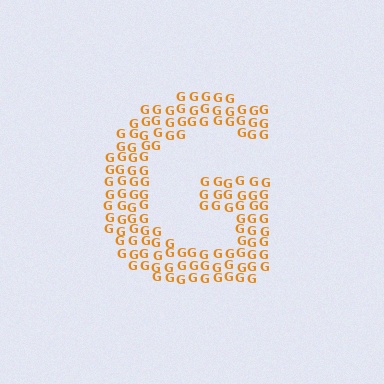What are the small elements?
The small elements are letter G's.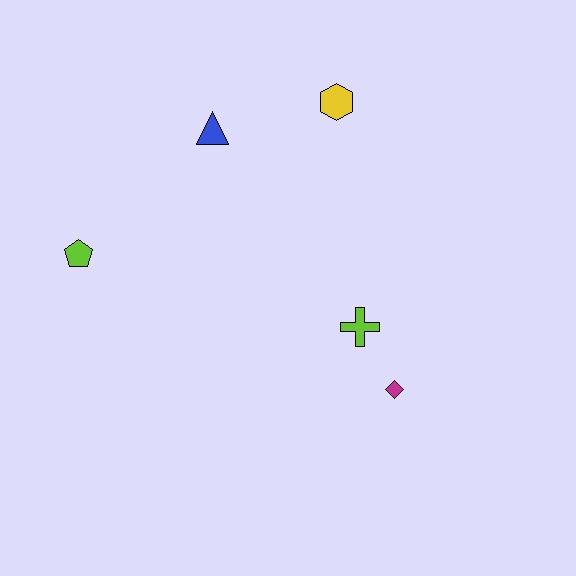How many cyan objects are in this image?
There are no cyan objects.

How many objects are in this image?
There are 5 objects.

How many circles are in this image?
There are no circles.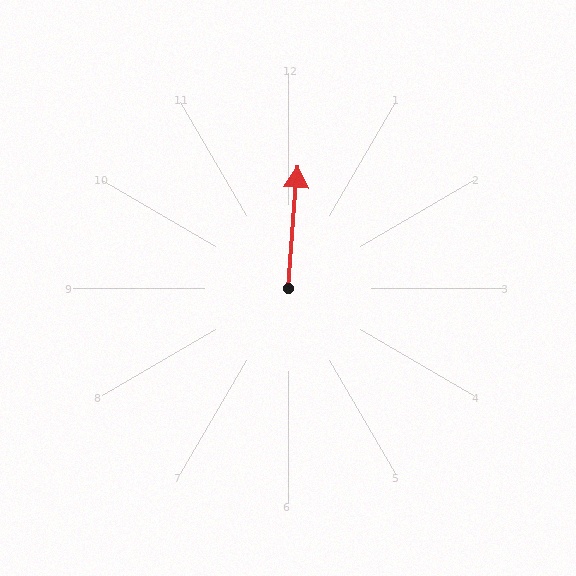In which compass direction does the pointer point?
North.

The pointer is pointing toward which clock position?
Roughly 12 o'clock.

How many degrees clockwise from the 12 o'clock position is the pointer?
Approximately 5 degrees.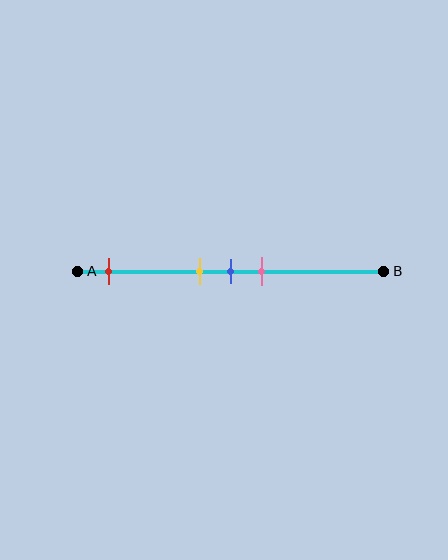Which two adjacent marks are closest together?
The yellow and blue marks are the closest adjacent pair.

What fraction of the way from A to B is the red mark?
The red mark is approximately 10% (0.1) of the way from A to B.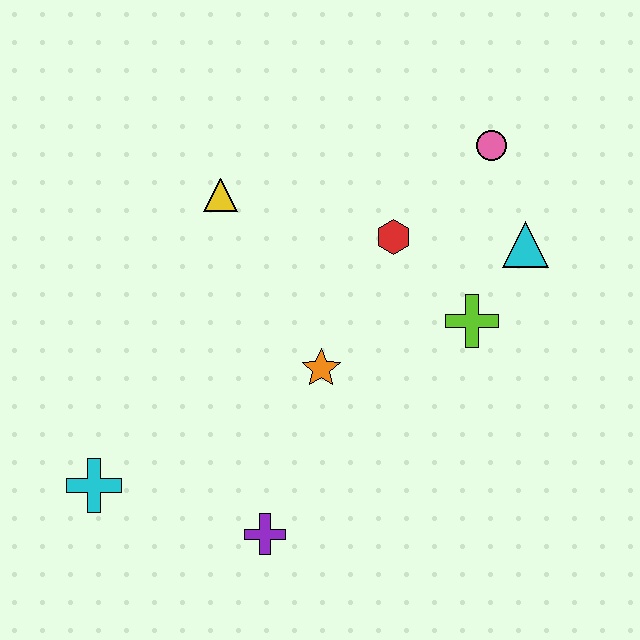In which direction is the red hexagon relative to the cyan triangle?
The red hexagon is to the left of the cyan triangle.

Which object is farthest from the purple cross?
The pink circle is farthest from the purple cross.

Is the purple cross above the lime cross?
No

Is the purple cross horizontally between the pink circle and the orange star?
No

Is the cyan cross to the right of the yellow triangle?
No